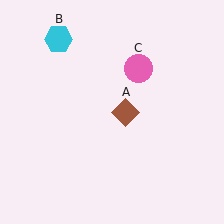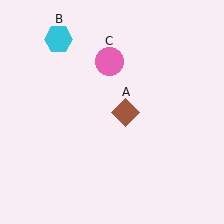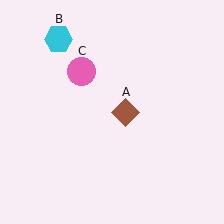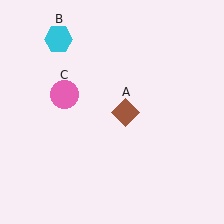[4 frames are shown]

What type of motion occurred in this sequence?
The pink circle (object C) rotated counterclockwise around the center of the scene.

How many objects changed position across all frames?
1 object changed position: pink circle (object C).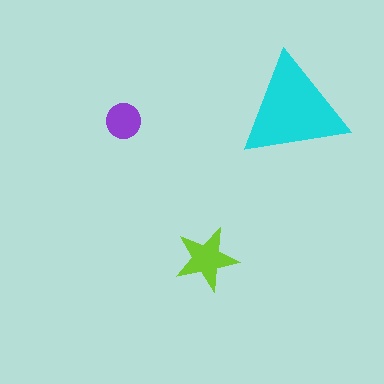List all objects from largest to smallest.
The cyan triangle, the lime star, the purple circle.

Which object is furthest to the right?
The cyan triangle is rightmost.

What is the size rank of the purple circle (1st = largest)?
3rd.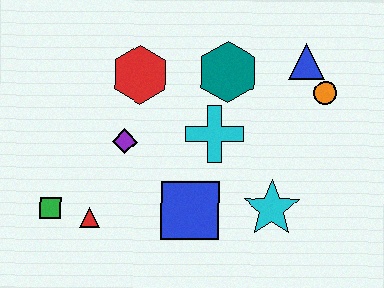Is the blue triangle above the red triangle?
Yes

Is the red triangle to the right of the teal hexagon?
No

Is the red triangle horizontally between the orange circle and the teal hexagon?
No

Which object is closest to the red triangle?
The green square is closest to the red triangle.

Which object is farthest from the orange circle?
The green square is farthest from the orange circle.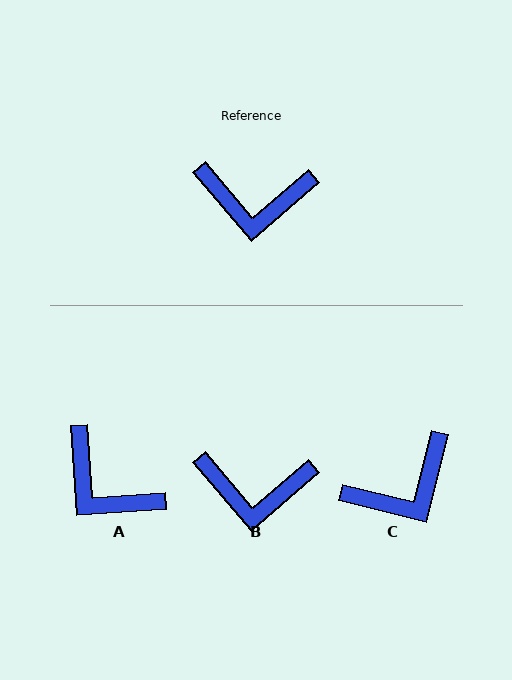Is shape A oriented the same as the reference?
No, it is off by about 37 degrees.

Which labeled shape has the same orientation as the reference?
B.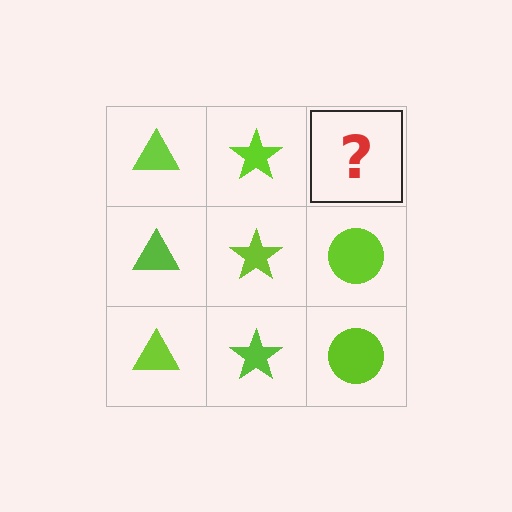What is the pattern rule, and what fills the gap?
The rule is that each column has a consistent shape. The gap should be filled with a lime circle.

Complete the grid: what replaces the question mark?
The question mark should be replaced with a lime circle.